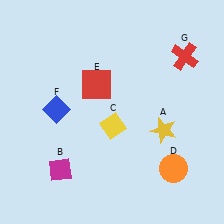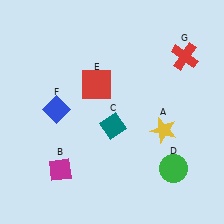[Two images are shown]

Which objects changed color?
C changed from yellow to teal. D changed from orange to green.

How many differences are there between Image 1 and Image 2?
There are 2 differences between the two images.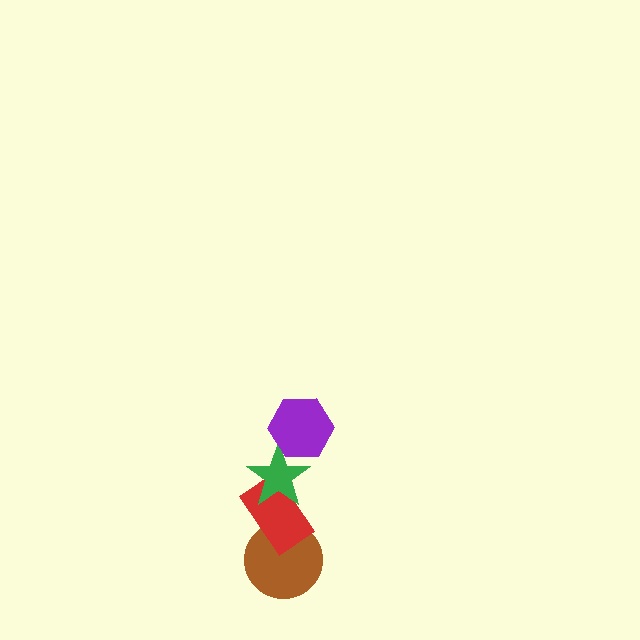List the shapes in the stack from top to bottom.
From top to bottom: the purple hexagon, the green star, the red rectangle, the brown circle.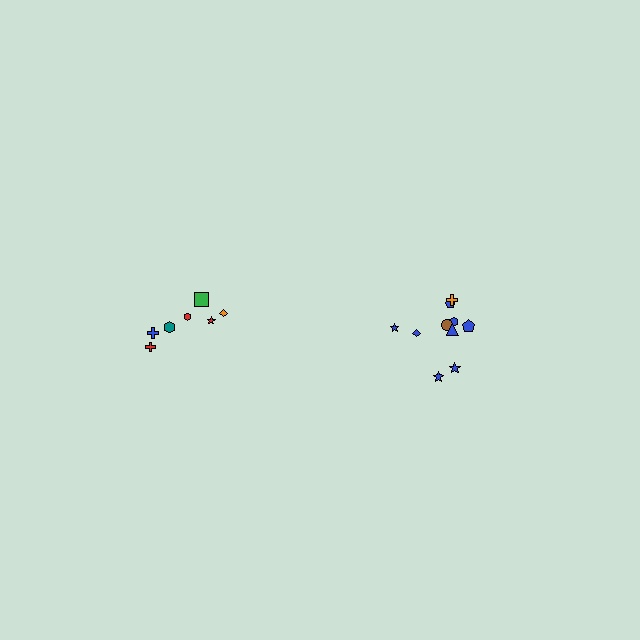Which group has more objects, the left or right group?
The right group.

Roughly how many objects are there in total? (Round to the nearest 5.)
Roughly 15 objects in total.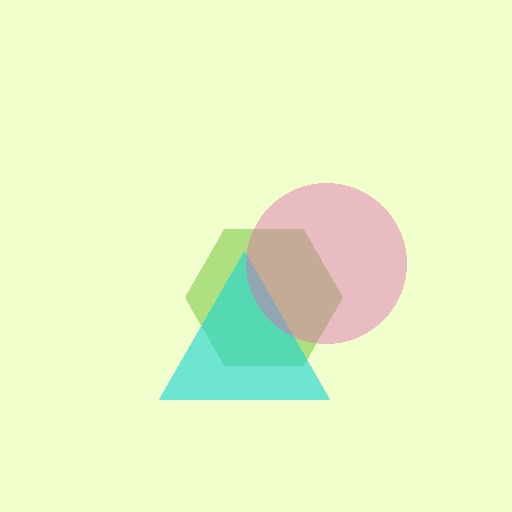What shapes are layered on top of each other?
The layered shapes are: a lime hexagon, a cyan triangle, a pink circle.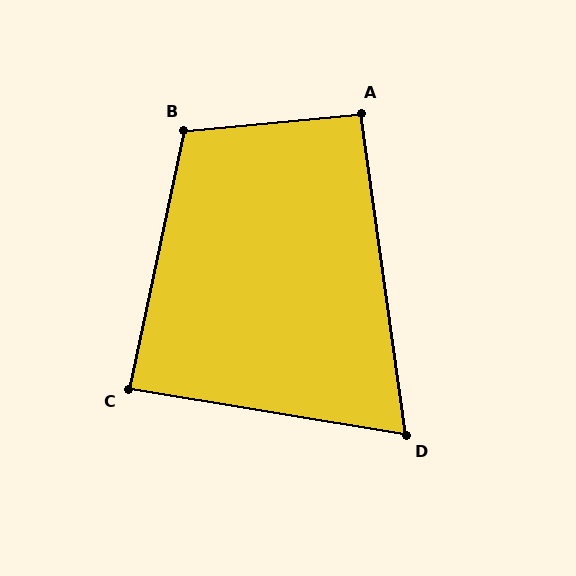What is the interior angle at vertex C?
Approximately 87 degrees (approximately right).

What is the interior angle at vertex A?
Approximately 93 degrees (approximately right).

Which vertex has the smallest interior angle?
D, at approximately 73 degrees.